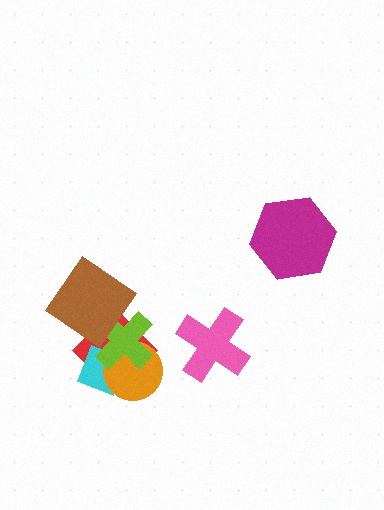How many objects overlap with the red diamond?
4 objects overlap with the red diamond.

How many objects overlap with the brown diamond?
2 objects overlap with the brown diamond.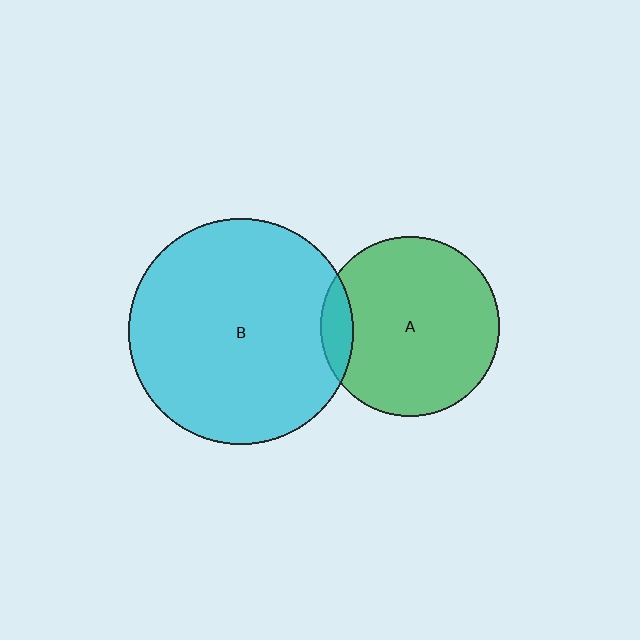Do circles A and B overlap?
Yes.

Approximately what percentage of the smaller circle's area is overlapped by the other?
Approximately 10%.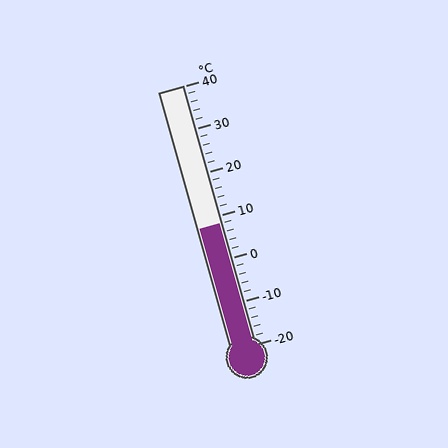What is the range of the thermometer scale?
The thermometer scale ranges from -20°C to 40°C.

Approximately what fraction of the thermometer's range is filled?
The thermometer is filled to approximately 45% of its range.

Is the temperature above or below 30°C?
The temperature is below 30°C.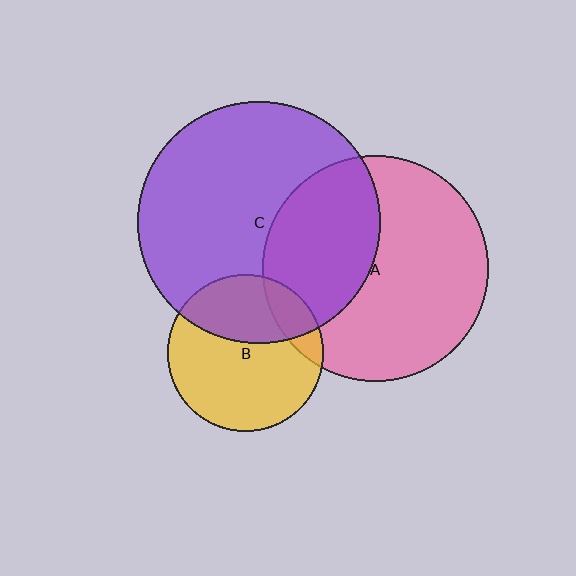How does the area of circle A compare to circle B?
Approximately 2.1 times.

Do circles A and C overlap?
Yes.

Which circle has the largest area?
Circle C (purple).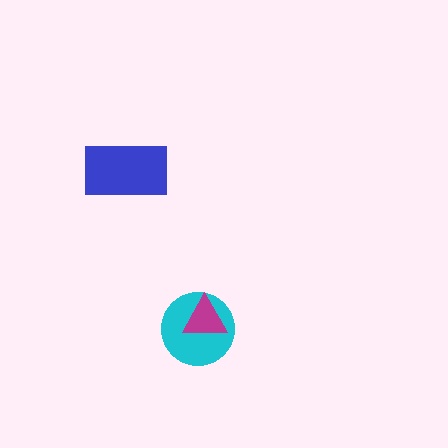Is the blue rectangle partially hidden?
No, no other shape covers it.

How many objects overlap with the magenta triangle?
1 object overlaps with the magenta triangle.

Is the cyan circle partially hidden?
Yes, it is partially covered by another shape.